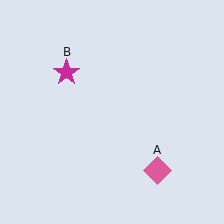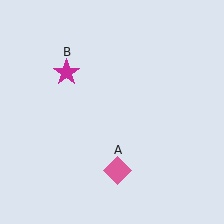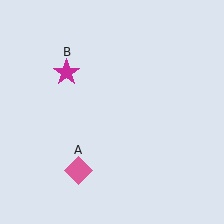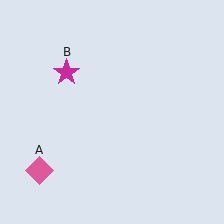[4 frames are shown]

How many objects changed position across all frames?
1 object changed position: pink diamond (object A).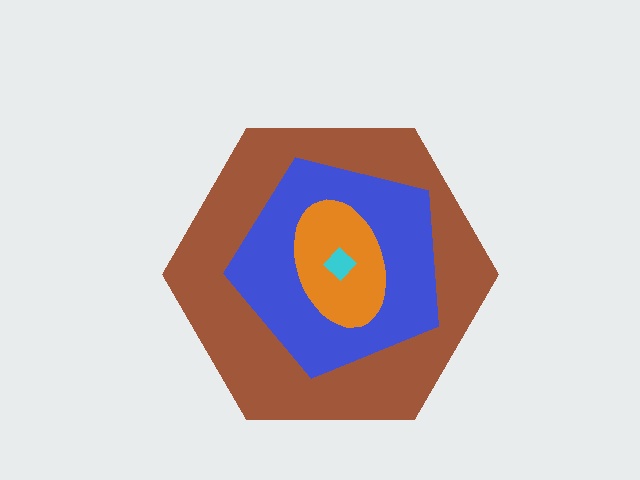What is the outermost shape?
The brown hexagon.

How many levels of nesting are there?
4.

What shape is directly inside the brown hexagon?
The blue pentagon.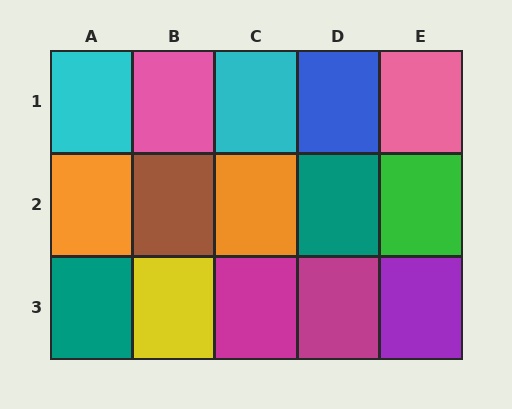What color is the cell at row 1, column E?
Pink.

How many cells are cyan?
2 cells are cyan.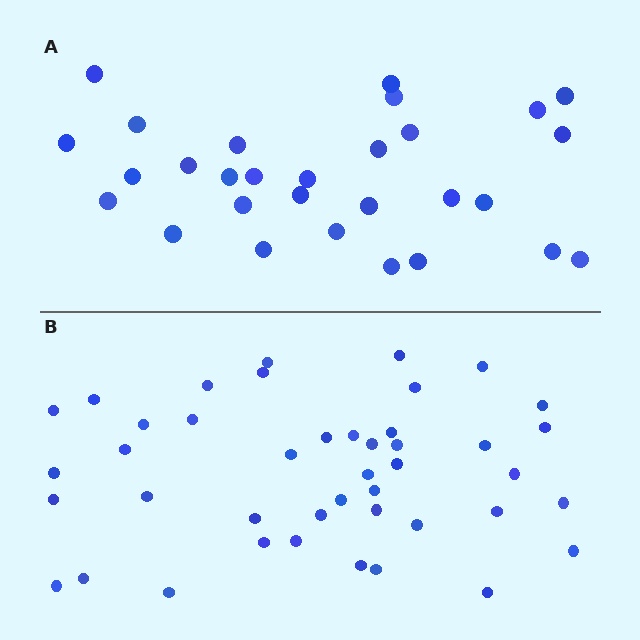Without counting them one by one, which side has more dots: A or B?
Region B (the bottom region) has more dots.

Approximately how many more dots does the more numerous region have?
Region B has approximately 15 more dots than region A.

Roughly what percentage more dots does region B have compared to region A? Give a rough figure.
About 50% more.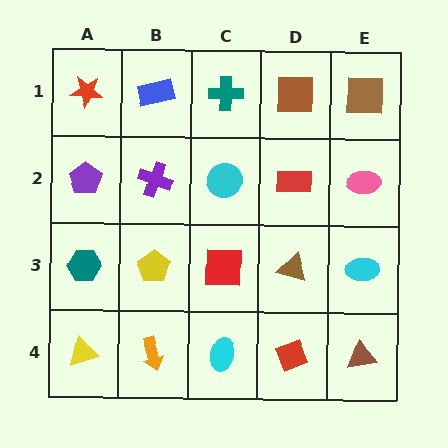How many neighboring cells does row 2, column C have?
4.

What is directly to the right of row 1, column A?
A blue rectangle.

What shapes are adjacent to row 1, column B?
A purple cross (row 2, column B), a red star (row 1, column A), a teal cross (row 1, column C).